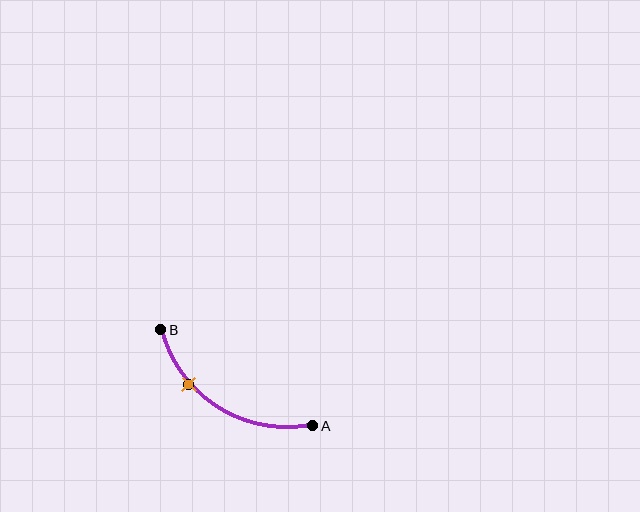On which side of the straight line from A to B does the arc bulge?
The arc bulges below the straight line connecting A and B.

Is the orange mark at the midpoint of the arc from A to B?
No. The orange mark lies on the arc but is closer to endpoint B. The arc midpoint would be at the point on the curve equidistant along the arc from both A and B.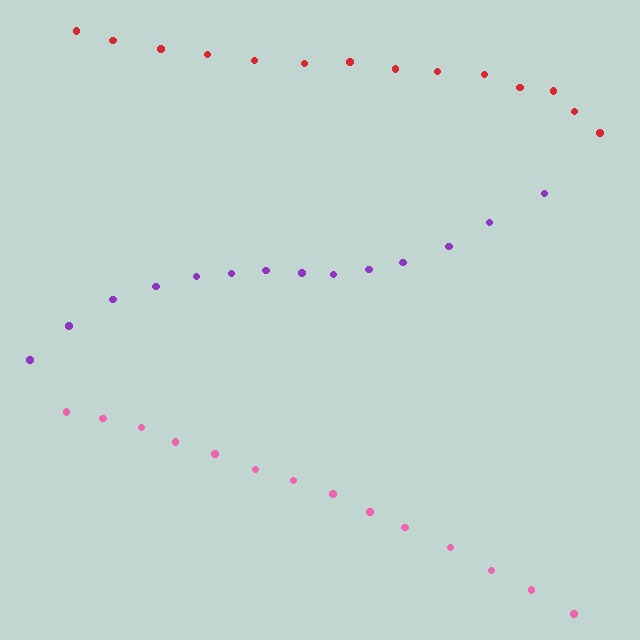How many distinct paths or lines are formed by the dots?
There are 3 distinct paths.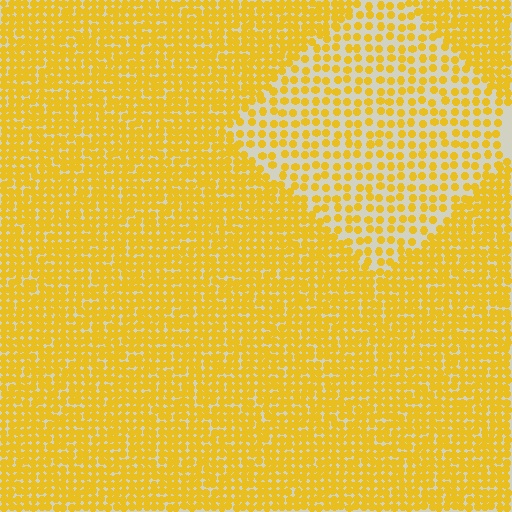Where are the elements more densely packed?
The elements are more densely packed outside the diamond boundary.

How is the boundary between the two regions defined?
The boundary is defined by a change in element density (approximately 2.0x ratio). All elements are the same color, size, and shape.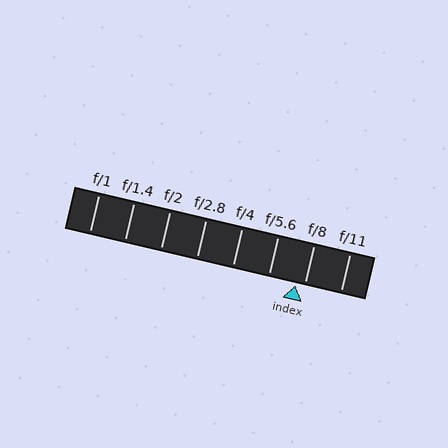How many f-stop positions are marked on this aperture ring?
There are 8 f-stop positions marked.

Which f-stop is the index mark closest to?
The index mark is closest to f/8.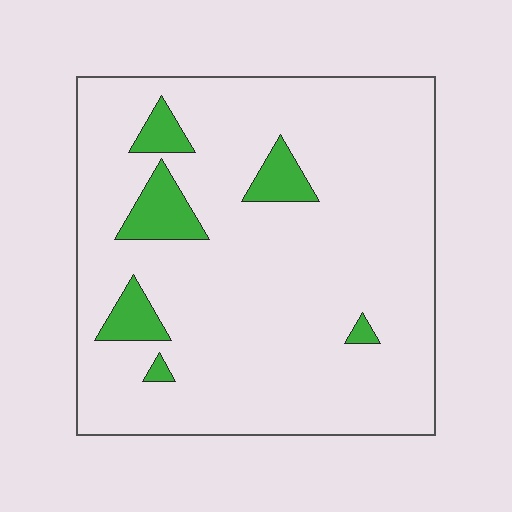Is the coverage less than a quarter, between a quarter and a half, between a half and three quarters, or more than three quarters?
Less than a quarter.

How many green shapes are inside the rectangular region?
6.